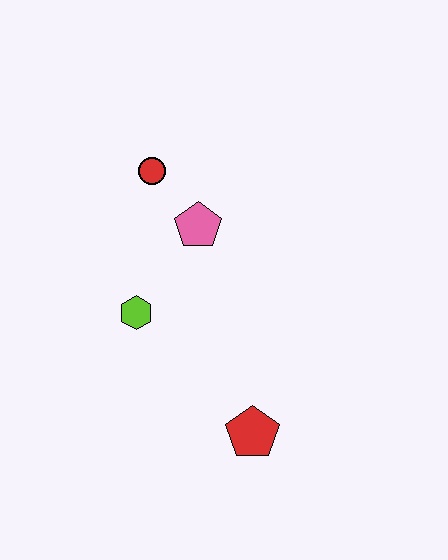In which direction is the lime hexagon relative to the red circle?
The lime hexagon is below the red circle.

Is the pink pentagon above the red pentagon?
Yes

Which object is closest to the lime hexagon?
The pink pentagon is closest to the lime hexagon.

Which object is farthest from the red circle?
The red pentagon is farthest from the red circle.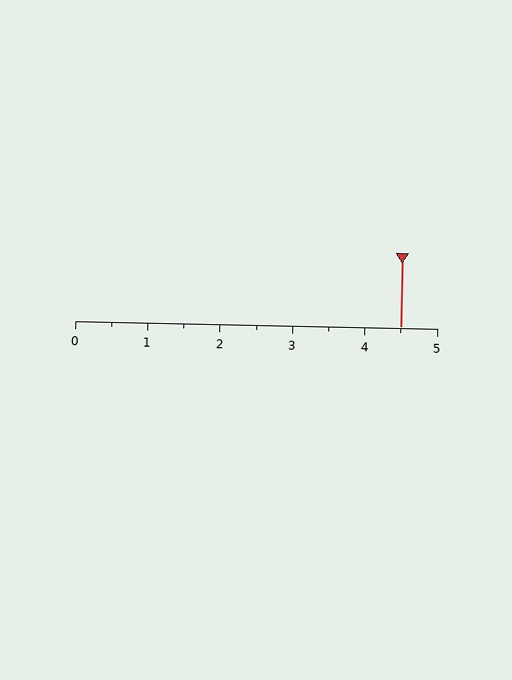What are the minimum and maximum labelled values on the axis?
The axis runs from 0 to 5.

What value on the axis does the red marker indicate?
The marker indicates approximately 4.5.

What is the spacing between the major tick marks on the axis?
The major ticks are spaced 1 apart.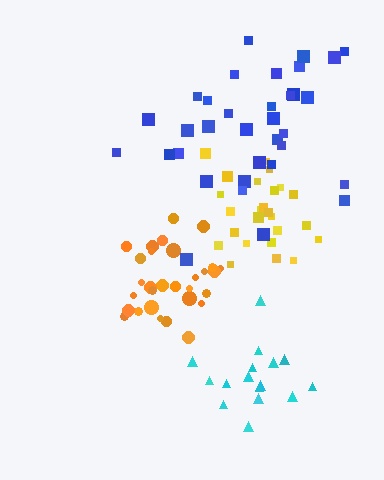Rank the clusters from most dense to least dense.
orange, yellow, cyan, blue.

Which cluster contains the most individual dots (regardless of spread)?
Blue (34).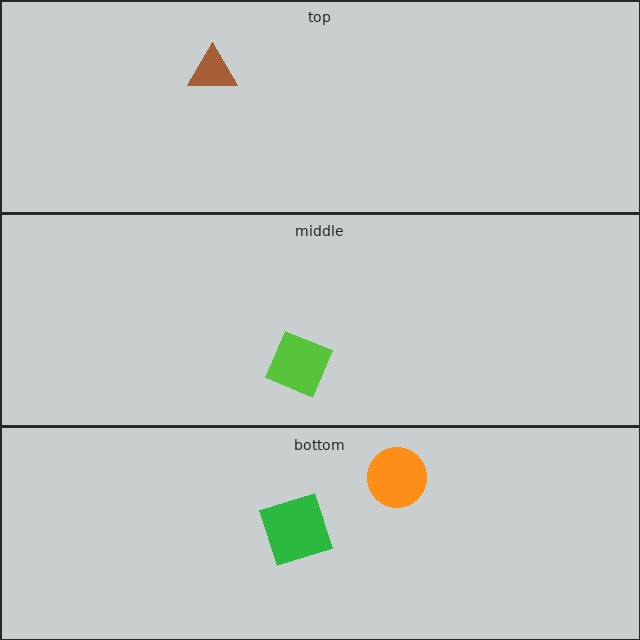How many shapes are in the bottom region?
2.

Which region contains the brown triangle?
The top region.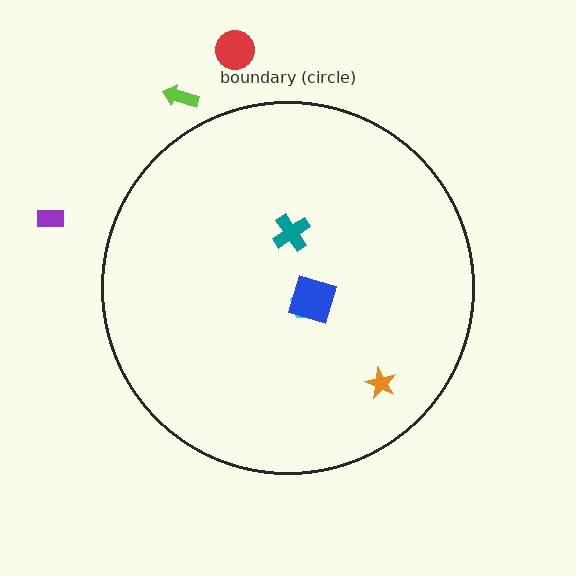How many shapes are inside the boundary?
4 inside, 3 outside.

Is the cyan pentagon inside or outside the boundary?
Inside.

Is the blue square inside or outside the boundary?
Inside.